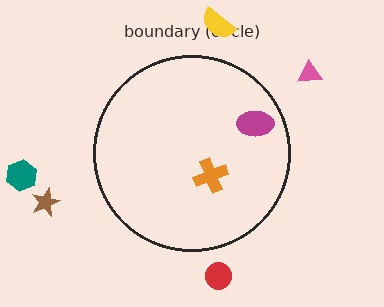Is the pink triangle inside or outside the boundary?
Outside.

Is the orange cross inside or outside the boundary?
Inside.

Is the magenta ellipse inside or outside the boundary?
Inside.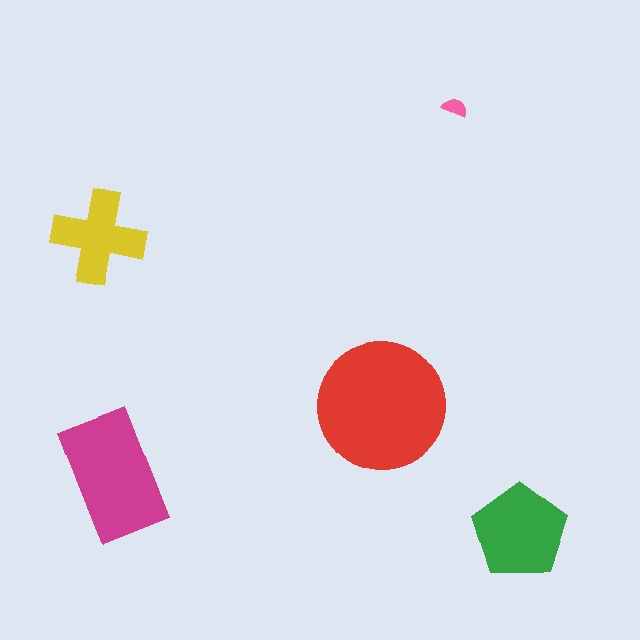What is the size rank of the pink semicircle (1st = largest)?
5th.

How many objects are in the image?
There are 5 objects in the image.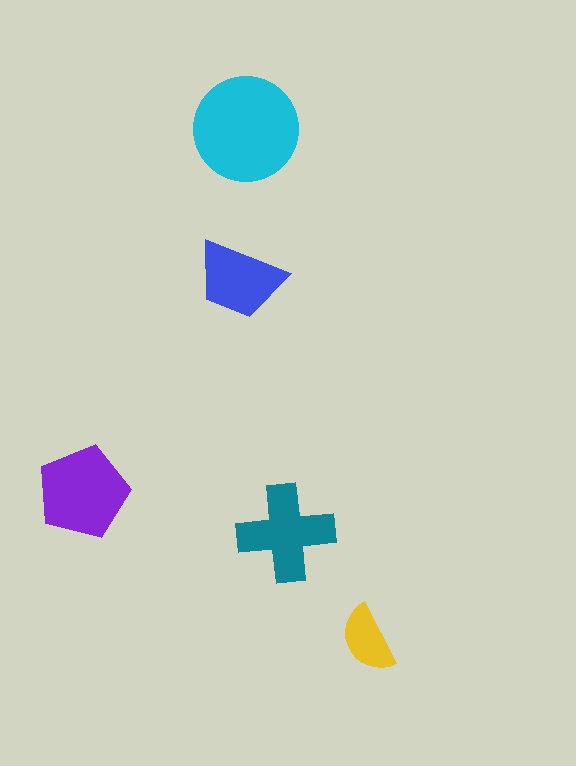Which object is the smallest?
The yellow semicircle.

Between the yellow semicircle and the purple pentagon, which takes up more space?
The purple pentagon.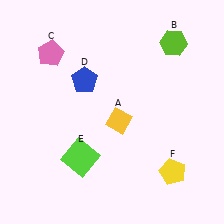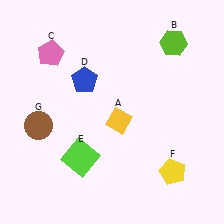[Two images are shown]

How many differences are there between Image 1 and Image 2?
There is 1 difference between the two images.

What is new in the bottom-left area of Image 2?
A brown circle (G) was added in the bottom-left area of Image 2.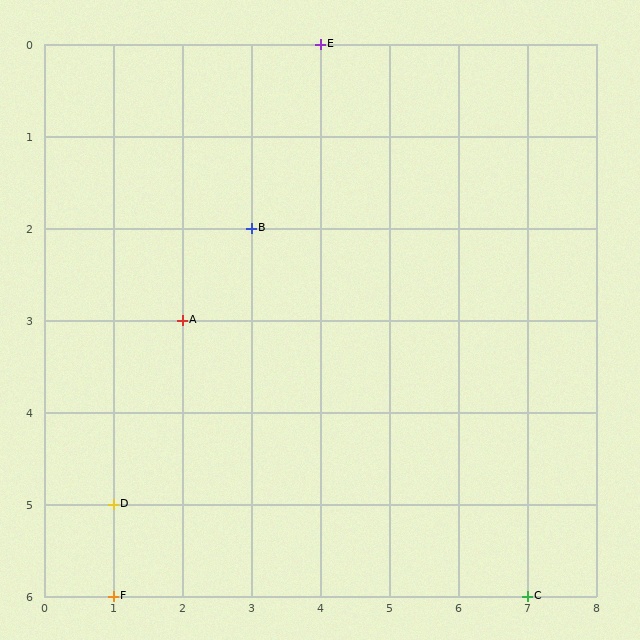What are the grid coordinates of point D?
Point D is at grid coordinates (1, 5).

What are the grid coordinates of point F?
Point F is at grid coordinates (1, 6).